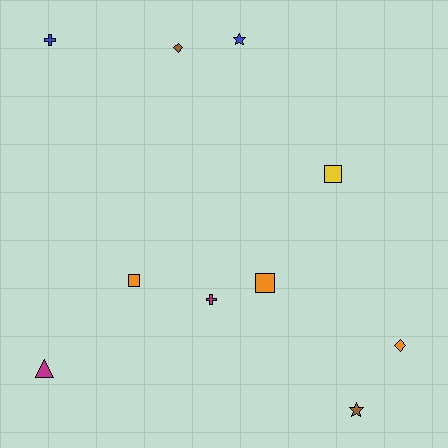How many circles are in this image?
There are no circles.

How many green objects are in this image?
There are no green objects.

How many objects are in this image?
There are 10 objects.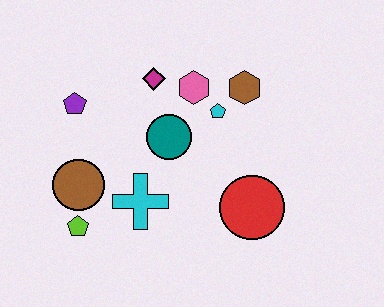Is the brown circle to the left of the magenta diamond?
Yes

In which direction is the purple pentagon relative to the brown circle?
The purple pentagon is above the brown circle.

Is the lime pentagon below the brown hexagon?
Yes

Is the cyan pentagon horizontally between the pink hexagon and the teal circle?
No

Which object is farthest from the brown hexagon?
The lime pentagon is farthest from the brown hexagon.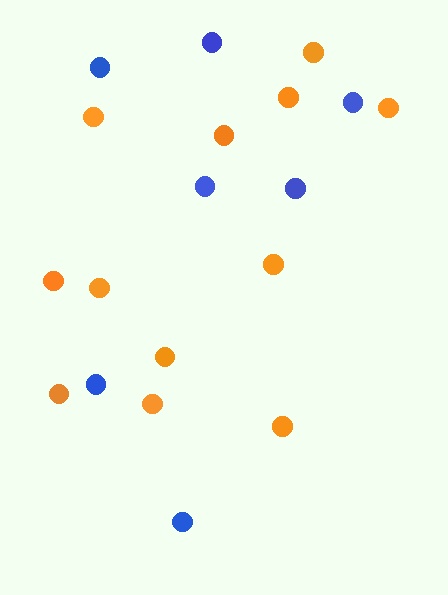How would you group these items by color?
There are 2 groups: one group of blue circles (7) and one group of orange circles (12).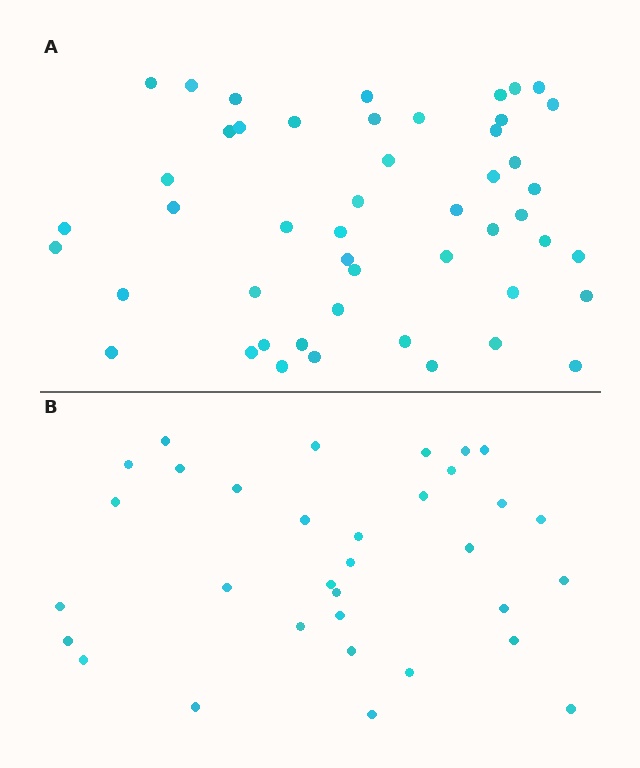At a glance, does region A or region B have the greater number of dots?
Region A (the top region) has more dots.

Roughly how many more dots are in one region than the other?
Region A has approximately 15 more dots than region B.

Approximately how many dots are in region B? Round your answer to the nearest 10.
About 30 dots. (The exact count is 33, which rounds to 30.)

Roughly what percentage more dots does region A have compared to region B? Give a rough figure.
About 50% more.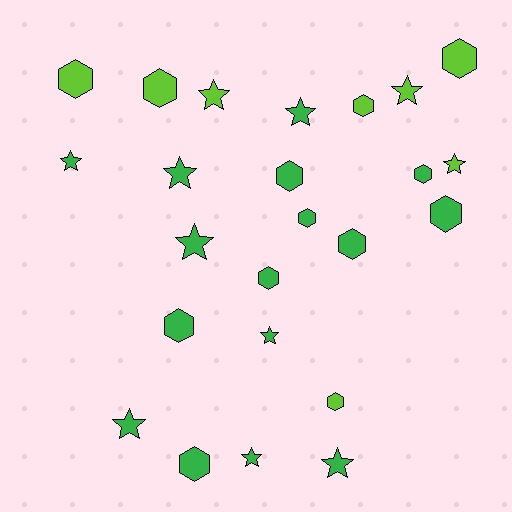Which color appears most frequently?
Green, with 16 objects.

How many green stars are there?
There are 8 green stars.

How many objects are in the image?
There are 24 objects.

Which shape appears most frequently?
Hexagon, with 13 objects.